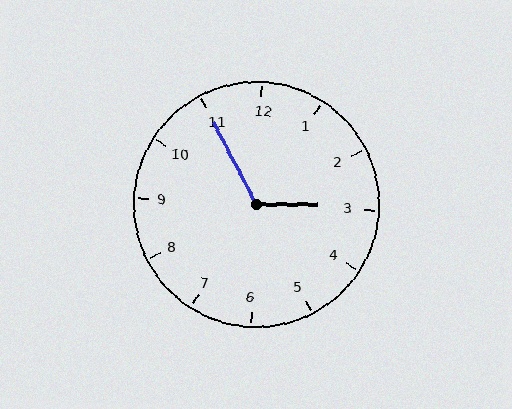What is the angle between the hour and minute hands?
Approximately 118 degrees.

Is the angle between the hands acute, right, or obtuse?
It is obtuse.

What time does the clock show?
2:55.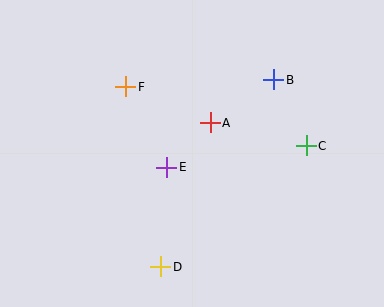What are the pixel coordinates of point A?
Point A is at (210, 123).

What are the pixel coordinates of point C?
Point C is at (306, 146).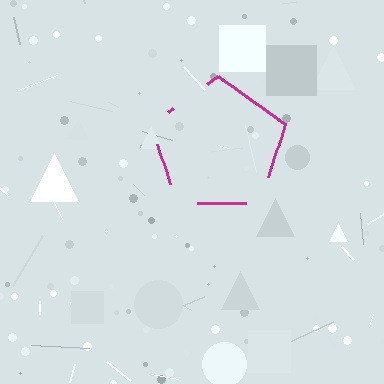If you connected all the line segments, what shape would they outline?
They would outline a pentagon.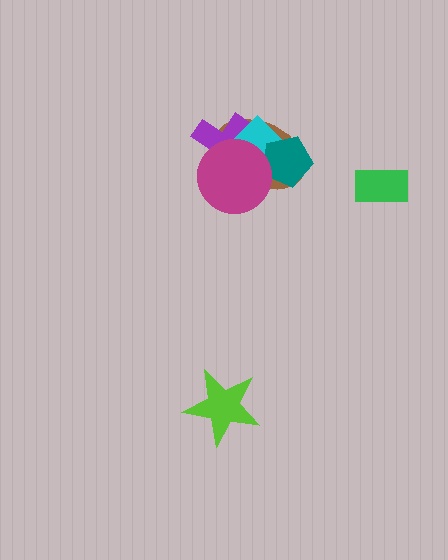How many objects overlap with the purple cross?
3 objects overlap with the purple cross.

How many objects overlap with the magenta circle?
4 objects overlap with the magenta circle.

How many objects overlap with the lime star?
0 objects overlap with the lime star.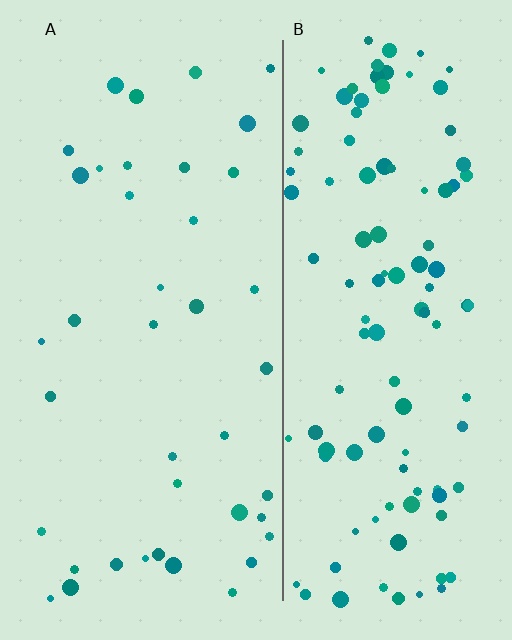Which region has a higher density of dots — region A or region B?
B (the right).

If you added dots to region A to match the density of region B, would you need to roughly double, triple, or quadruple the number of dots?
Approximately triple.